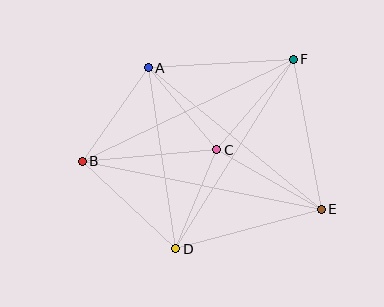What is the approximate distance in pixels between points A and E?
The distance between A and E is approximately 224 pixels.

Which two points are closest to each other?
Points A and C are closest to each other.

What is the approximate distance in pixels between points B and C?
The distance between B and C is approximately 135 pixels.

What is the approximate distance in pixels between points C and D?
The distance between C and D is approximately 107 pixels.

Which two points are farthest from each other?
Points B and E are farthest from each other.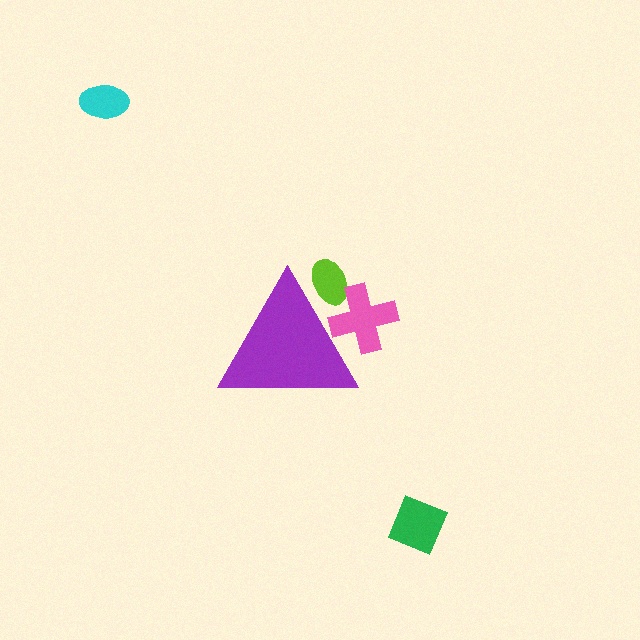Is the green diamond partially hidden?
No, the green diamond is fully visible.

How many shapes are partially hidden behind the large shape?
2 shapes are partially hidden.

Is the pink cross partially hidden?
Yes, the pink cross is partially hidden behind the purple triangle.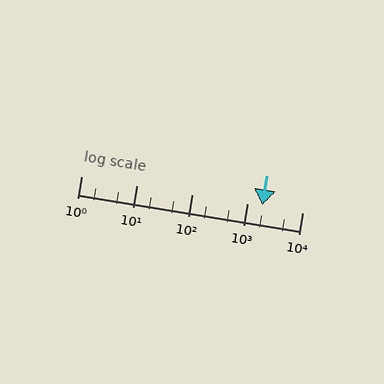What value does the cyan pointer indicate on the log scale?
The pointer indicates approximately 1900.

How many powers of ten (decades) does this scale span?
The scale spans 4 decades, from 1 to 10000.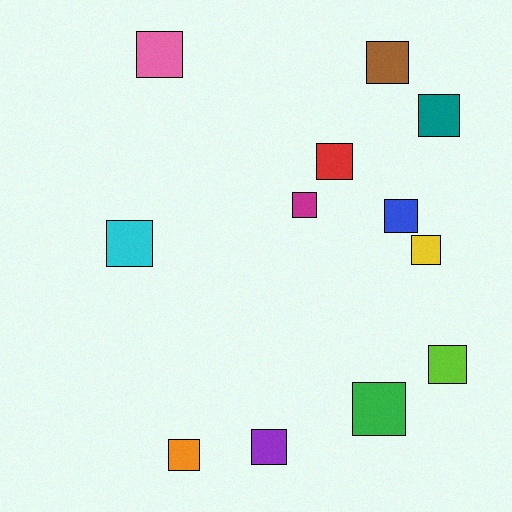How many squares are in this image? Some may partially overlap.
There are 12 squares.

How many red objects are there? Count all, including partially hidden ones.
There is 1 red object.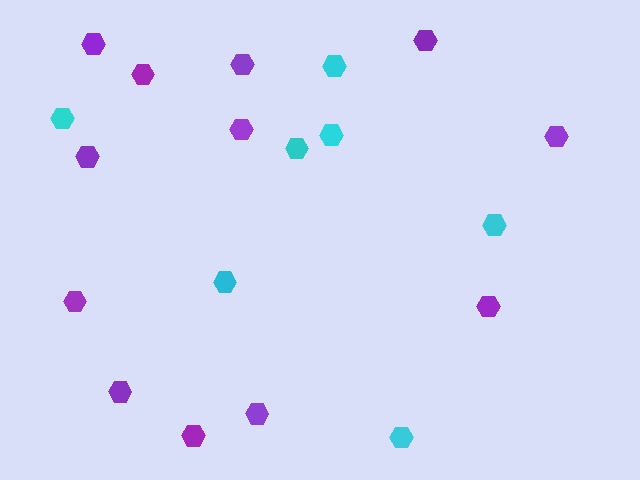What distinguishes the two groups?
There are 2 groups: one group of cyan hexagons (7) and one group of purple hexagons (12).